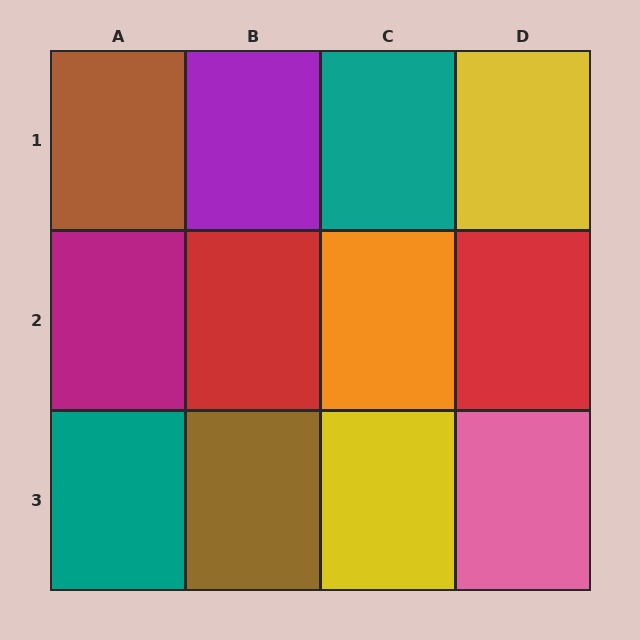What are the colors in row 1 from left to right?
Brown, purple, teal, yellow.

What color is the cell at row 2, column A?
Magenta.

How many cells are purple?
1 cell is purple.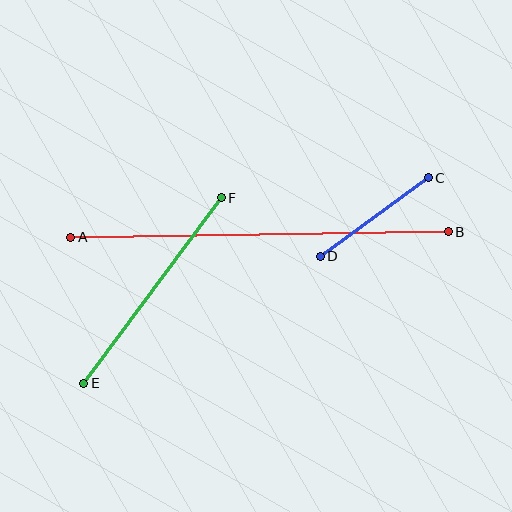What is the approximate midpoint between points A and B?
The midpoint is at approximately (260, 235) pixels.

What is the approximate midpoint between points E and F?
The midpoint is at approximately (153, 291) pixels.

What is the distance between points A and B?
The distance is approximately 378 pixels.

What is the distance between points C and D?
The distance is approximately 133 pixels.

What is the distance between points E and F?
The distance is approximately 231 pixels.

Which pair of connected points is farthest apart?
Points A and B are farthest apart.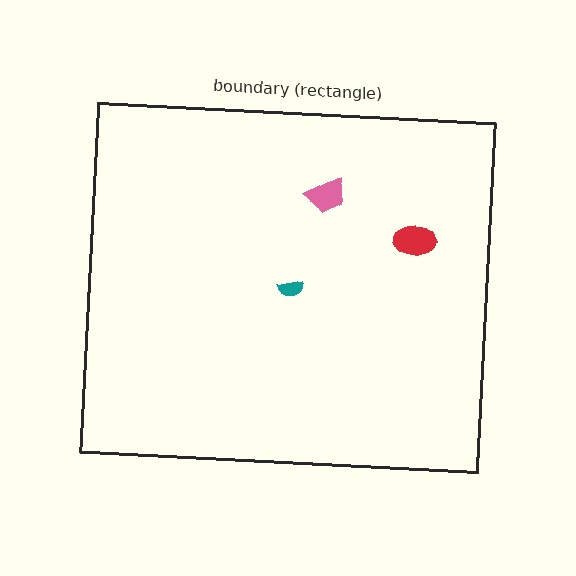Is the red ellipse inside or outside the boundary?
Inside.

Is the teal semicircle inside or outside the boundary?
Inside.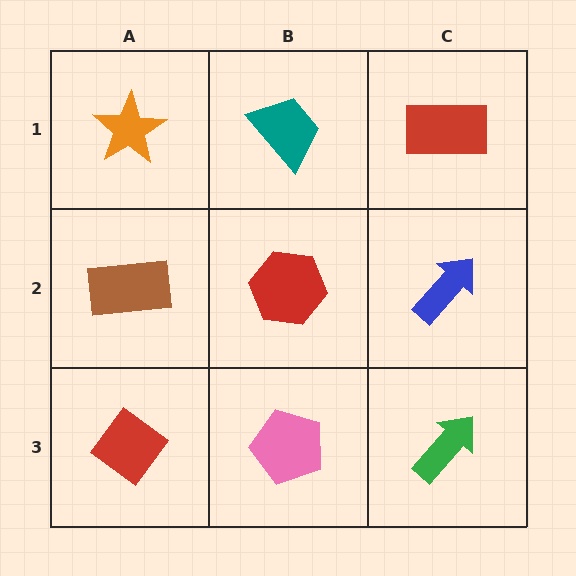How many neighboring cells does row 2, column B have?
4.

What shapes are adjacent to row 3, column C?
A blue arrow (row 2, column C), a pink pentagon (row 3, column B).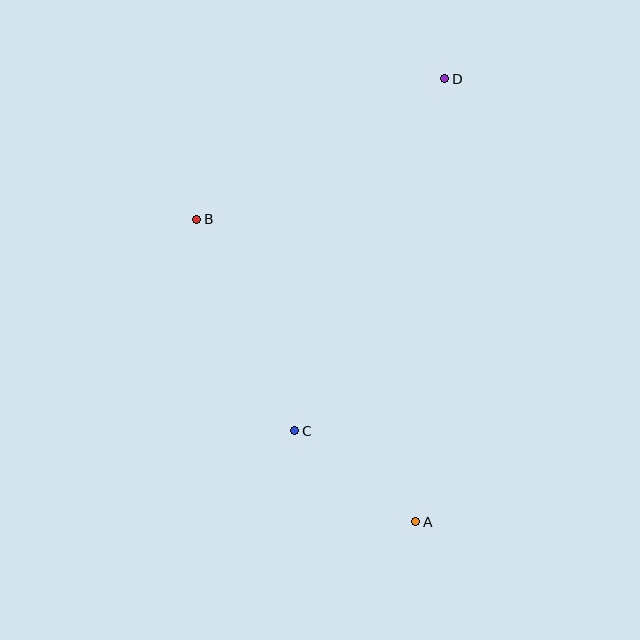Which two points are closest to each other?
Points A and C are closest to each other.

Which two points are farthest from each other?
Points A and D are farthest from each other.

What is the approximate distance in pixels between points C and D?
The distance between C and D is approximately 383 pixels.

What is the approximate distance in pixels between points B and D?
The distance between B and D is approximately 285 pixels.